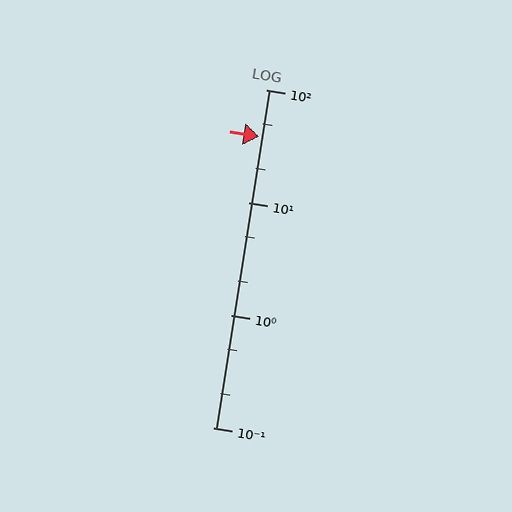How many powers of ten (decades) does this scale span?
The scale spans 3 decades, from 0.1 to 100.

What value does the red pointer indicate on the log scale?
The pointer indicates approximately 38.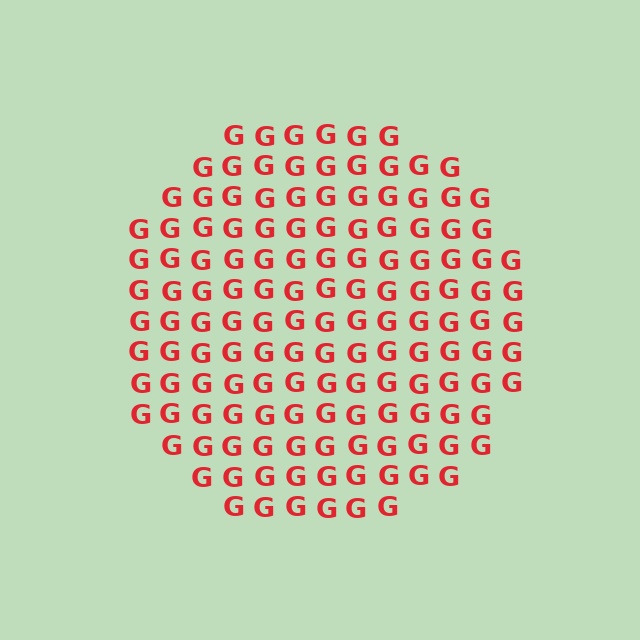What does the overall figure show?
The overall figure shows a circle.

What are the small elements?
The small elements are letter G's.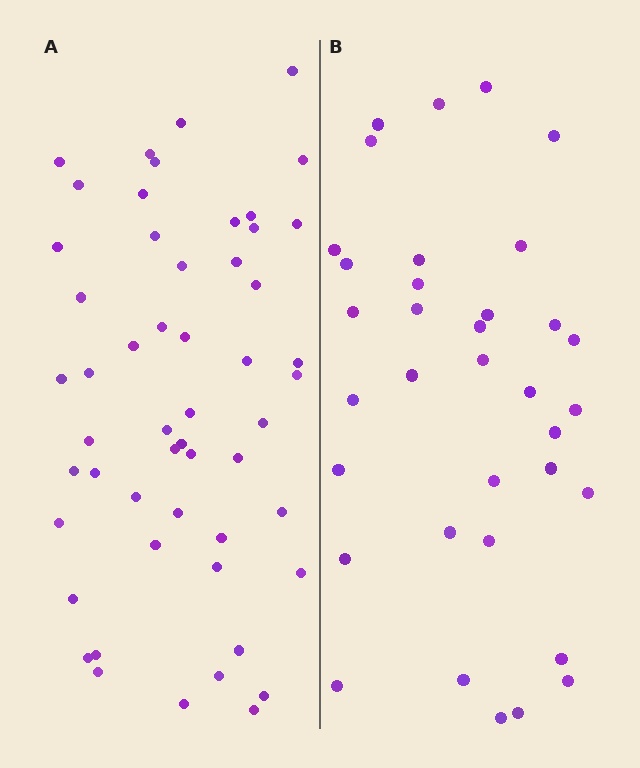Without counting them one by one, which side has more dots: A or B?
Region A (the left region) has more dots.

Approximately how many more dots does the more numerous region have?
Region A has approximately 20 more dots than region B.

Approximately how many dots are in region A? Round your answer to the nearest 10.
About 50 dots. (The exact count is 53, which rounds to 50.)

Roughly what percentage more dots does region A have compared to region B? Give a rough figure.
About 50% more.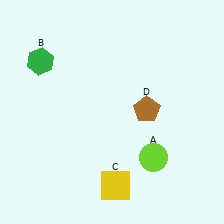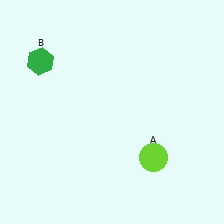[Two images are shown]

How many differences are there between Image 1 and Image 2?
There are 2 differences between the two images.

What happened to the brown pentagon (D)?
The brown pentagon (D) was removed in Image 2. It was in the top-right area of Image 1.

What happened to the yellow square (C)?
The yellow square (C) was removed in Image 2. It was in the bottom-right area of Image 1.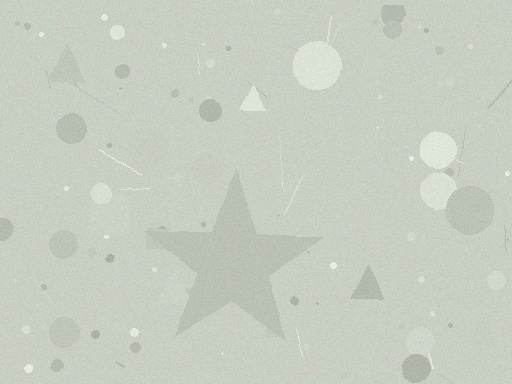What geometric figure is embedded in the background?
A star is embedded in the background.